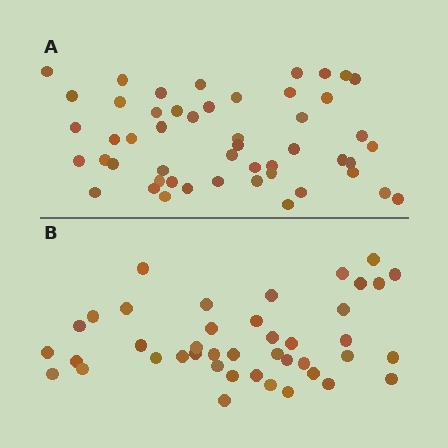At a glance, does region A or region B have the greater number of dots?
Region A (the top region) has more dots.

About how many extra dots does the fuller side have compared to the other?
Region A has roughly 8 or so more dots than region B.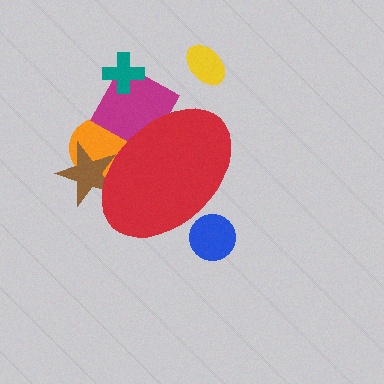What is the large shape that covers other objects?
A red ellipse.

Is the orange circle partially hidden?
Yes, the orange circle is partially hidden behind the red ellipse.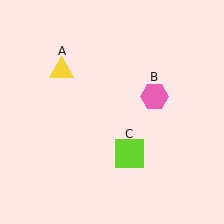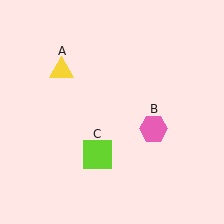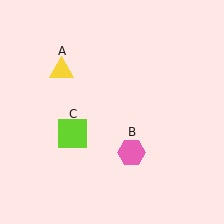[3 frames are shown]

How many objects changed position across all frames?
2 objects changed position: pink hexagon (object B), lime square (object C).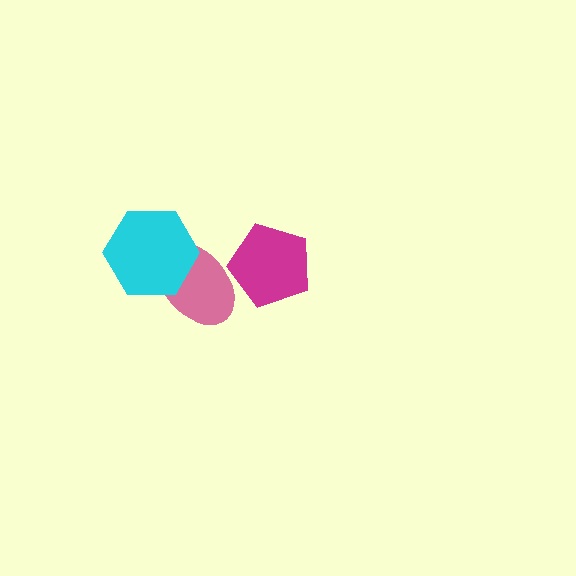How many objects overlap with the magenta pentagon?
1 object overlaps with the magenta pentagon.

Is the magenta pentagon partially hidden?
Yes, it is partially covered by another shape.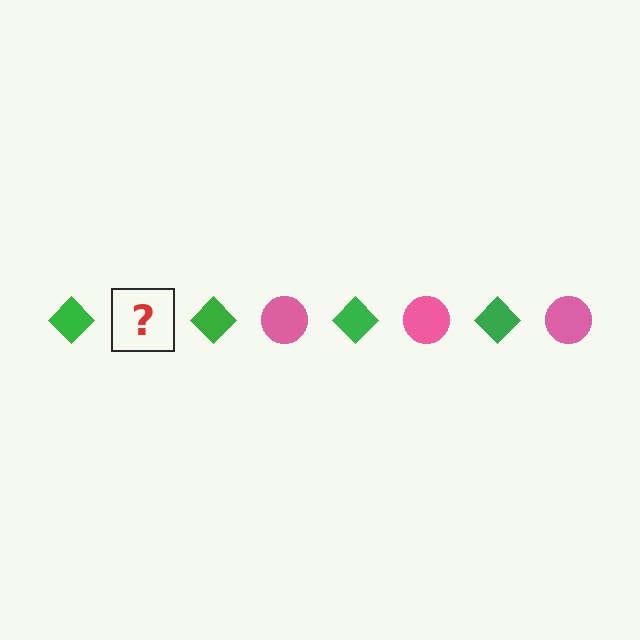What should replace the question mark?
The question mark should be replaced with a pink circle.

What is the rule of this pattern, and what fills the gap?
The rule is that the pattern alternates between green diamond and pink circle. The gap should be filled with a pink circle.